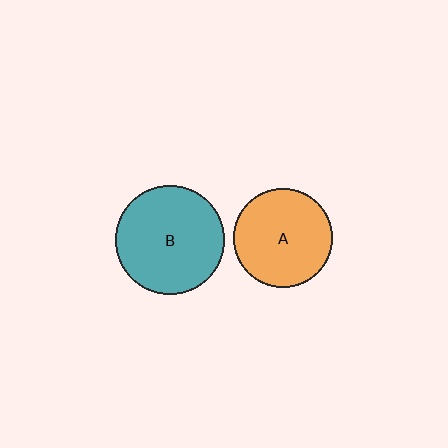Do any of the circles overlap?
No, none of the circles overlap.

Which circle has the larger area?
Circle B (teal).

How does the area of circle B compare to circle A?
Approximately 1.2 times.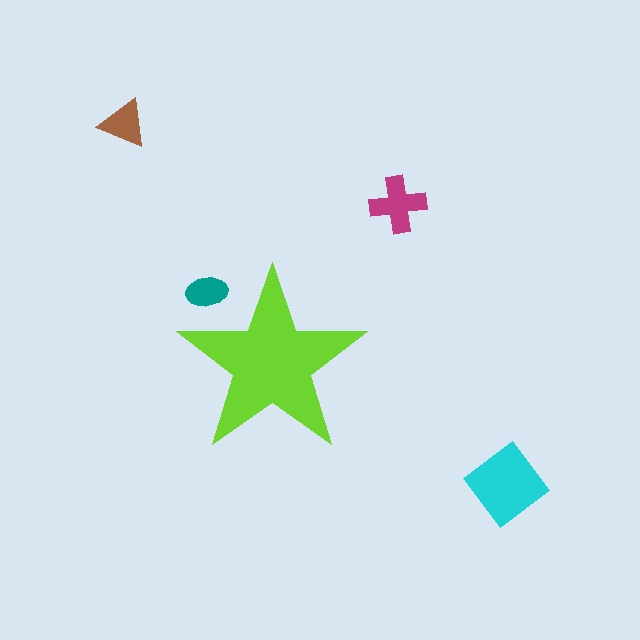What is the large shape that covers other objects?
A lime star.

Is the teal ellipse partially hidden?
Yes, the teal ellipse is partially hidden behind the lime star.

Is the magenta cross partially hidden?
No, the magenta cross is fully visible.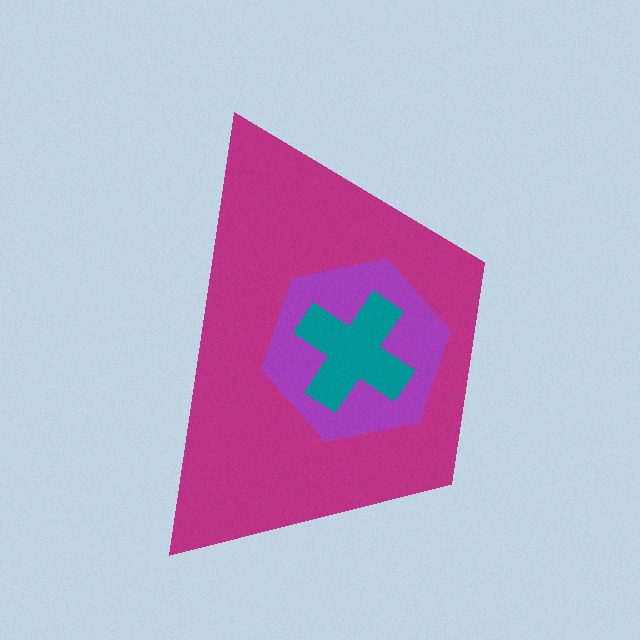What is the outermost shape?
The magenta trapezoid.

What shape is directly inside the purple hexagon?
The teal cross.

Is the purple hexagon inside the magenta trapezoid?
Yes.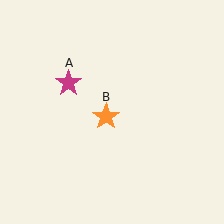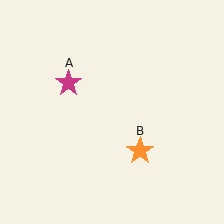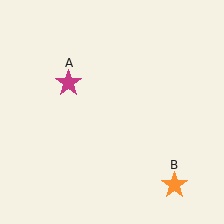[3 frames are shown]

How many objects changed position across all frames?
1 object changed position: orange star (object B).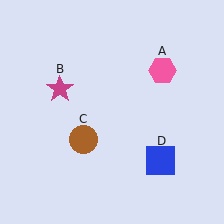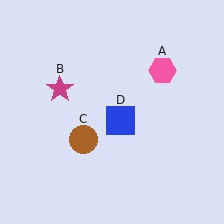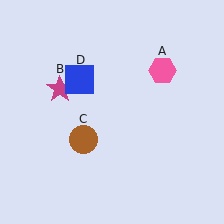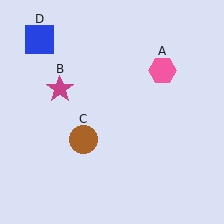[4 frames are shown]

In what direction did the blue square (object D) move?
The blue square (object D) moved up and to the left.